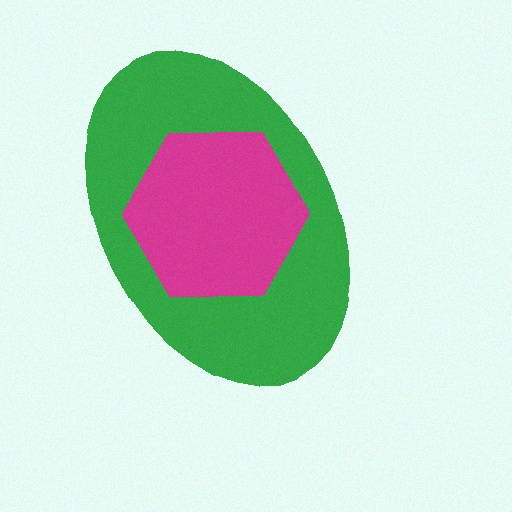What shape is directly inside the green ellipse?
The magenta hexagon.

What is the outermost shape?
The green ellipse.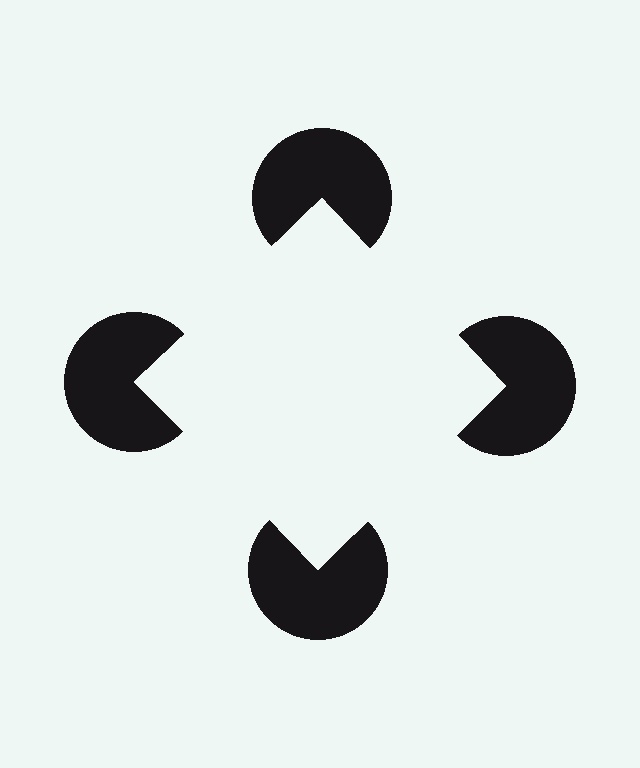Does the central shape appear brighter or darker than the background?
It typically appears slightly brighter than the background, even though no actual brightness change is drawn.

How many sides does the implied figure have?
4 sides.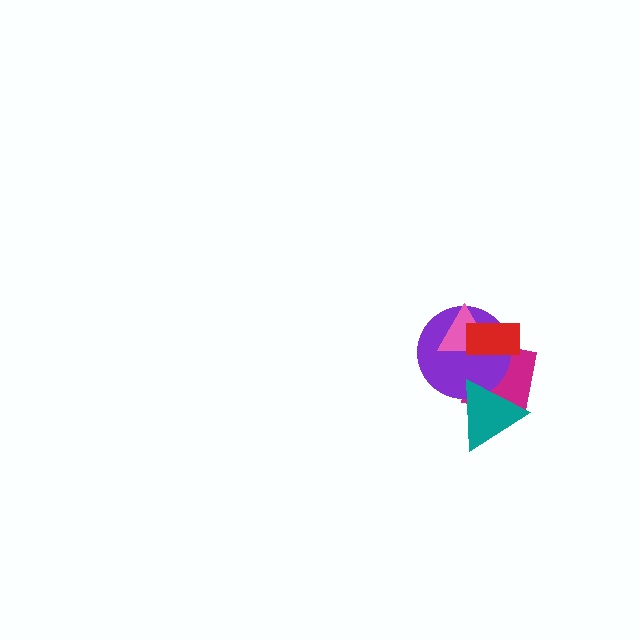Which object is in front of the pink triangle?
The red rectangle is in front of the pink triangle.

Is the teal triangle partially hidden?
No, no other shape covers it.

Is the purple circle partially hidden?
Yes, it is partially covered by another shape.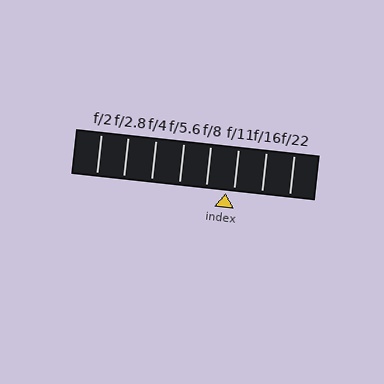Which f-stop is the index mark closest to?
The index mark is closest to f/11.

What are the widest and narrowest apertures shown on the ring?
The widest aperture shown is f/2 and the narrowest is f/22.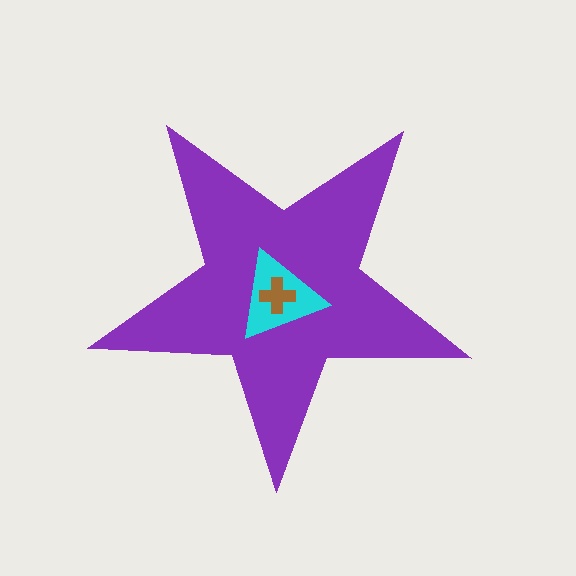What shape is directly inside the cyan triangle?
The brown cross.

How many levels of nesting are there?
3.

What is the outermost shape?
The purple star.